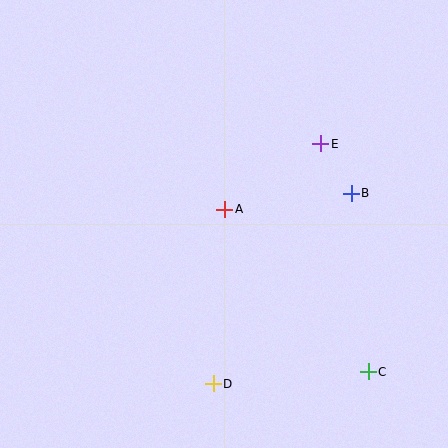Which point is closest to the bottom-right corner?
Point C is closest to the bottom-right corner.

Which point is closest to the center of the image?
Point A at (225, 209) is closest to the center.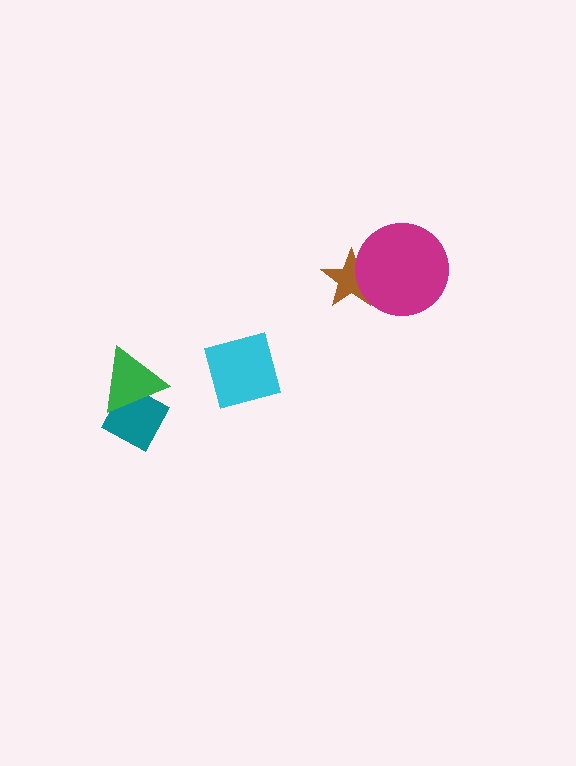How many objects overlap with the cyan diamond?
0 objects overlap with the cyan diamond.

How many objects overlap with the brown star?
1 object overlaps with the brown star.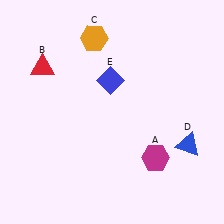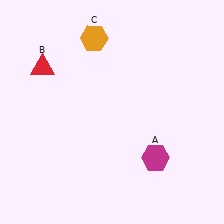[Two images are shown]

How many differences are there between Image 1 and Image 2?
There are 2 differences between the two images.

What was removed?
The blue triangle (D), the blue diamond (E) were removed in Image 2.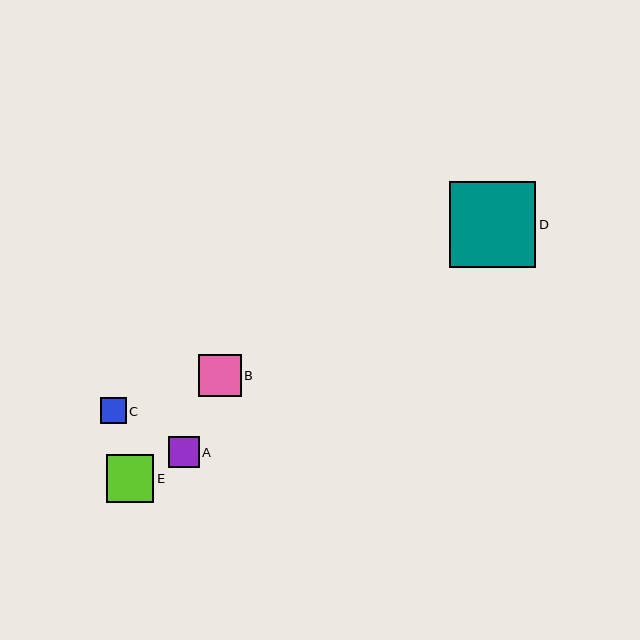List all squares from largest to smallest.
From largest to smallest: D, E, B, A, C.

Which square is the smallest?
Square C is the smallest with a size of approximately 25 pixels.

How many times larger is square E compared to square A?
Square E is approximately 1.6 times the size of square A.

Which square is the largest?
Square D is the largest with a size of approximately 86 pixels.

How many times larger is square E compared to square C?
Square E is approximately 1.9 times the size of square C.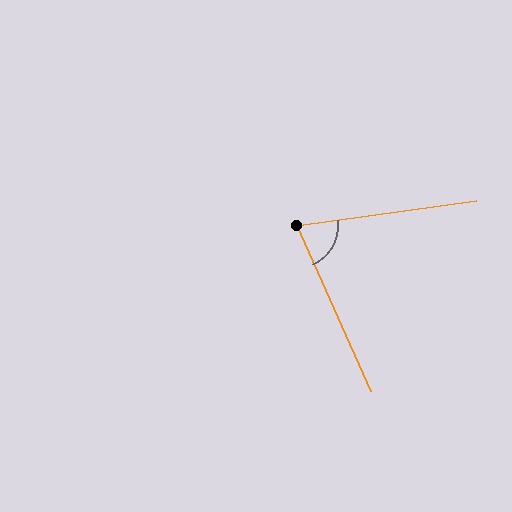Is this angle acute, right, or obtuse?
It is acute.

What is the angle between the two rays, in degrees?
Approximately 74 degrees.